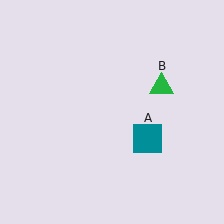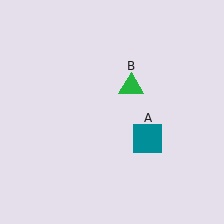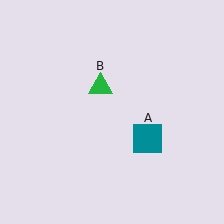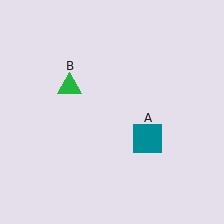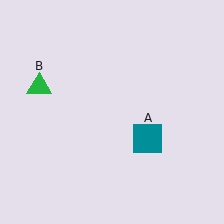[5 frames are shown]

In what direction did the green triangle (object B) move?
The green triangle (object B) moved left.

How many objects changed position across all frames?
1 object changed position: green triangle (object B).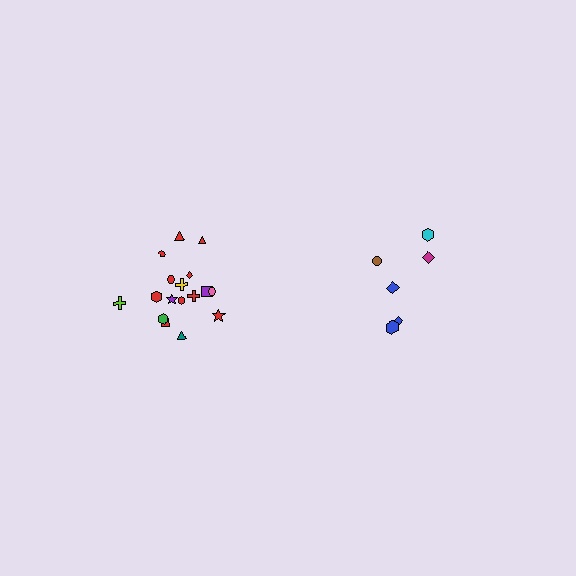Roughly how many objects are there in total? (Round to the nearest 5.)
Roughly 25 objects in total.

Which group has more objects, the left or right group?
The left group.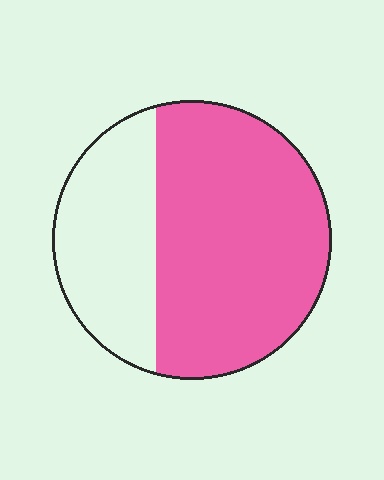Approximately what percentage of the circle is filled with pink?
Approximately 65%.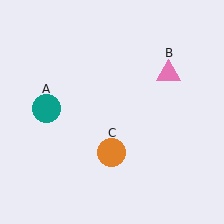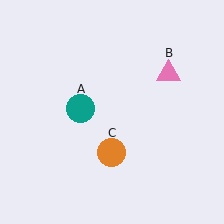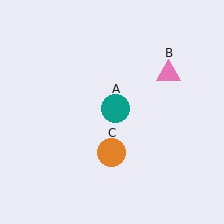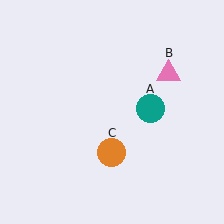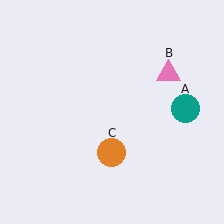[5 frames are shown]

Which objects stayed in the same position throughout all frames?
Pink triangle (object B) and orange circle (object C) remained stationary.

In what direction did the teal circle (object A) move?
The teal circle (object A) moved right.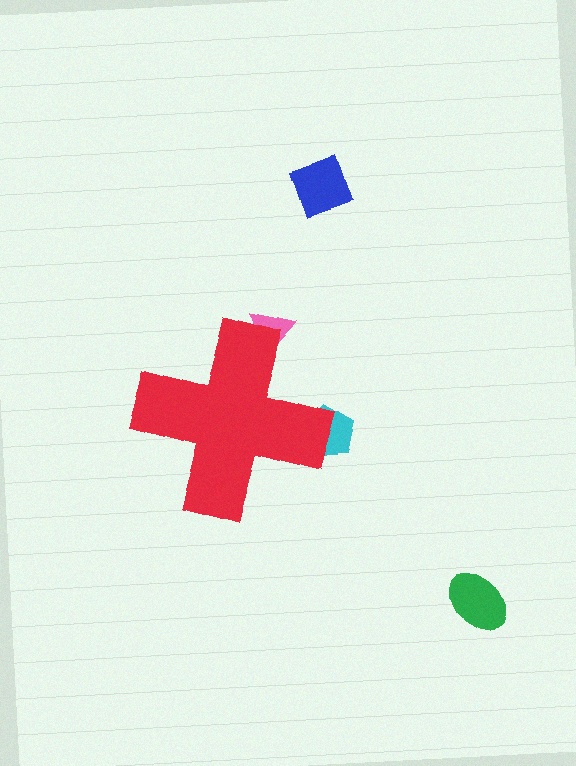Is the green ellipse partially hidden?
No, the green ellipse is fully visible.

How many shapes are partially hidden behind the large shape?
2 shapes are partially hidden.